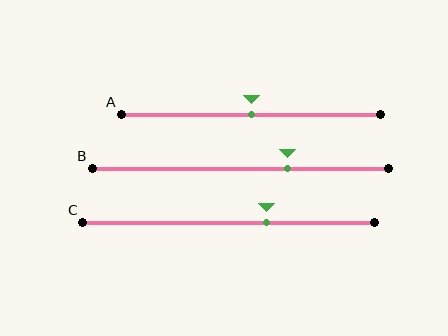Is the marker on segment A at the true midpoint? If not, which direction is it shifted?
Yes, the marker on segment A is at the true midpoint.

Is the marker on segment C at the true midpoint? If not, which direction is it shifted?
No, the marker on segment C is shifted to the right by about 13% of the segment length.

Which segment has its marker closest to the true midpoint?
Segment A has its marker closest to the true midpoint.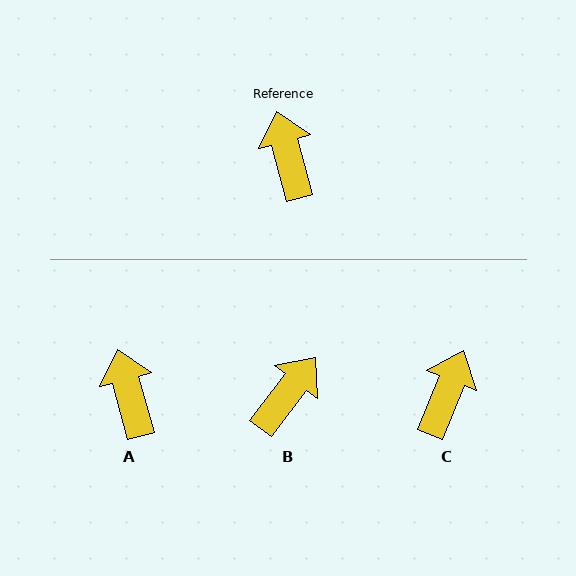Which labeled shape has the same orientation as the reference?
A.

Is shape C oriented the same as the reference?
No, it is off by about 37 degrees.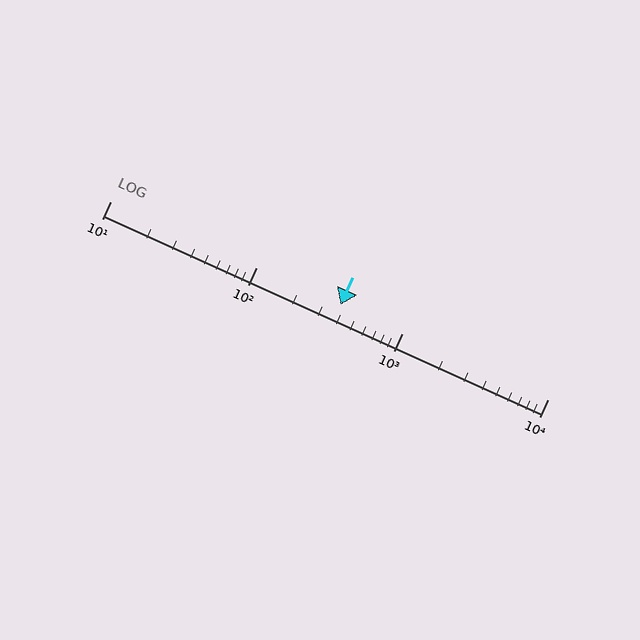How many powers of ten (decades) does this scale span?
The scale spans 3 decades, from 10 to 10000.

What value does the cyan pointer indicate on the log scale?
The pointer indicates approximately 380.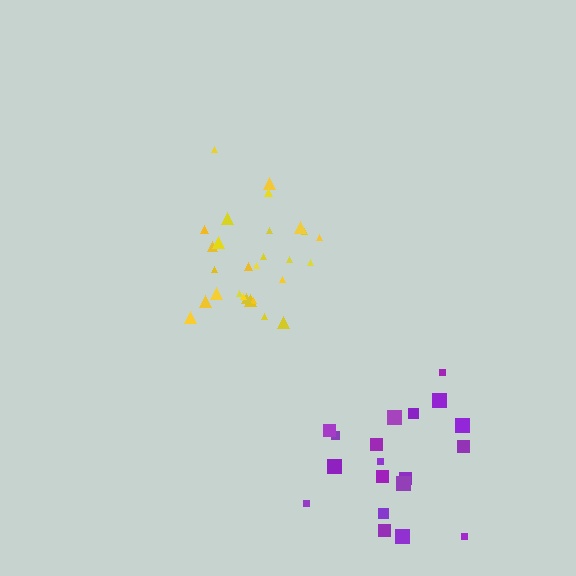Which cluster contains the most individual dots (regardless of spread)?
Yellow (28).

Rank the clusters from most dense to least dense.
yellow, purple.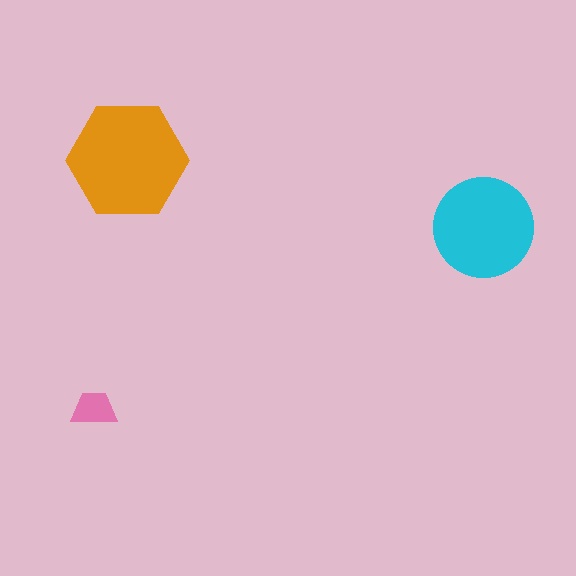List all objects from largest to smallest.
The orange hexagon, the cyan circle, the pink trapezoid.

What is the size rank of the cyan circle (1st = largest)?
2nd.